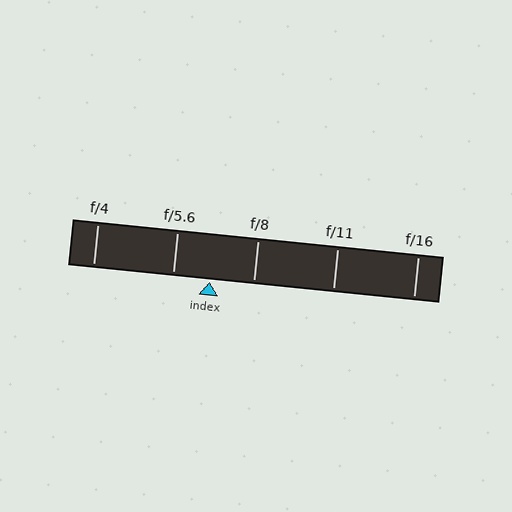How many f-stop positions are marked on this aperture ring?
There are 5 f-stop positions marked.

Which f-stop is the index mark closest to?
The index mark is closest to f/5.6.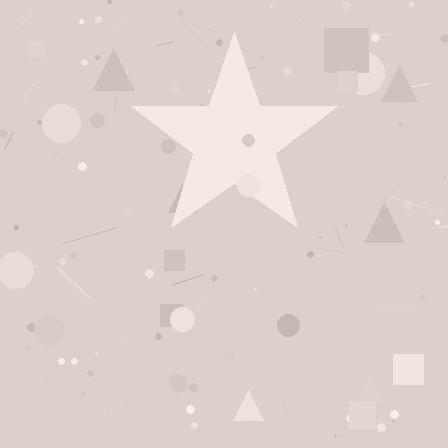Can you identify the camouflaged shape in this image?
The camouflaged shape is a star.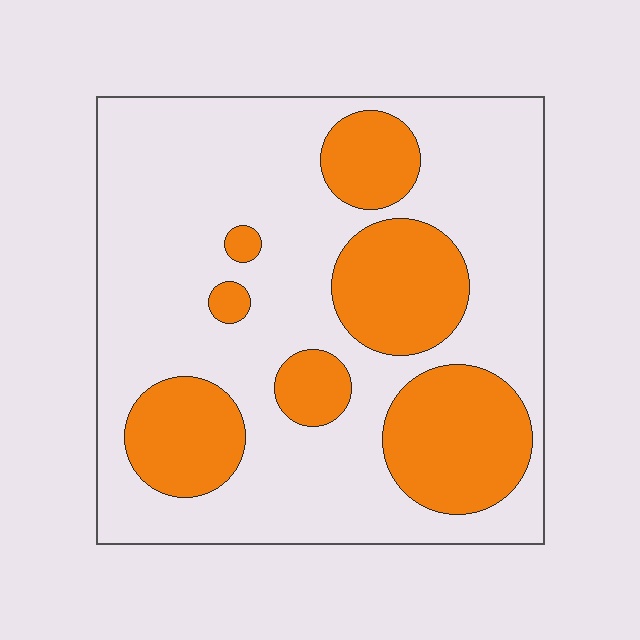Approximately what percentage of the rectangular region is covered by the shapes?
Approximately 30%.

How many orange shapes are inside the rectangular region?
7.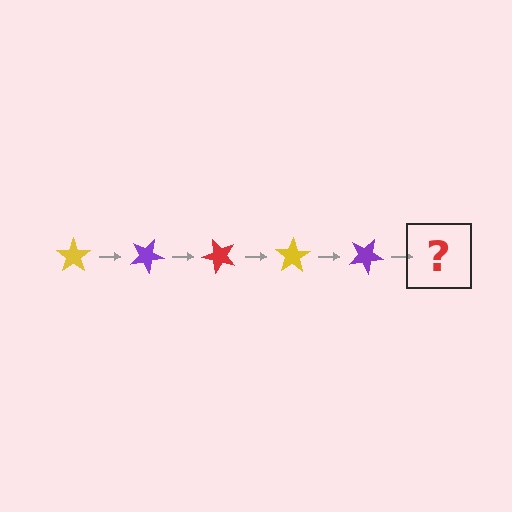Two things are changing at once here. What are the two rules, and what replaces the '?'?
The two rules are that it rotates 25 degrees each step and the color cycles through yellow, purple, and red. The '?' should be a red star, rotated 125 degrees from the start.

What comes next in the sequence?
The next element should be a red star, rotated 125 degrees from the start.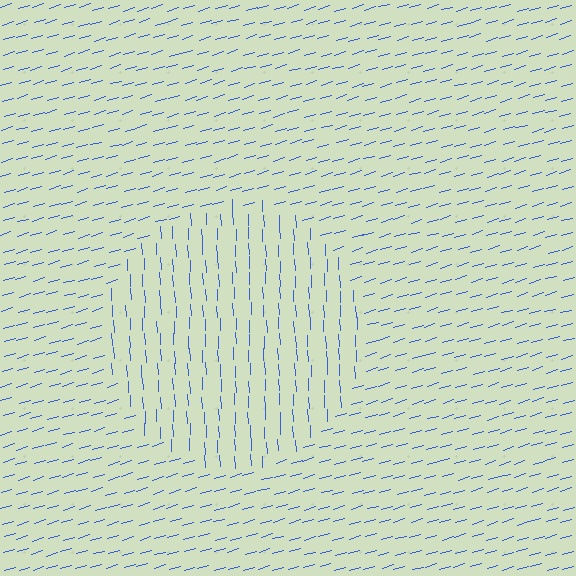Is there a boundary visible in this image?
Yes, there is a texture boundary formed by a change in line orientation.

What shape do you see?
I see a circle.